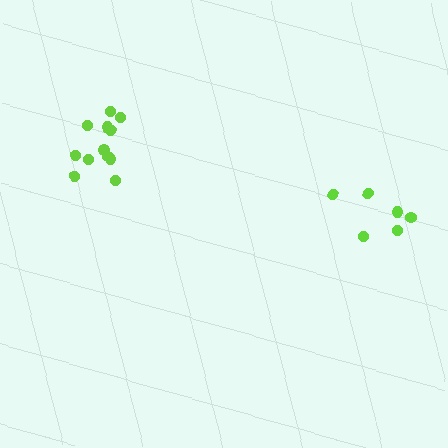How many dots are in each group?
Group 1: 12 dots, Group 2: 6 dots (18 total).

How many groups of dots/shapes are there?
There are 2 groups.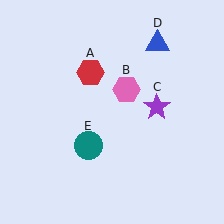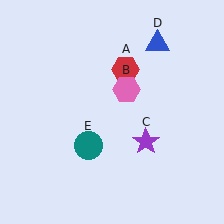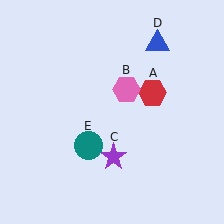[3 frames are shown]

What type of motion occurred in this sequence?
The red hexagon (object A), purple star (object C) rotated clockwise around the center of the scene.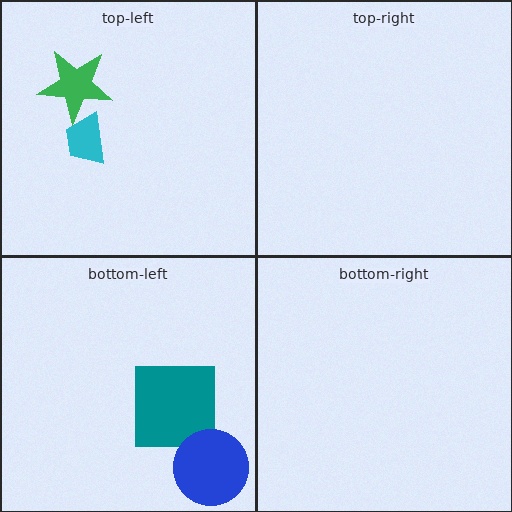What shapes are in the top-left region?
The cyan trapezoid, the green star.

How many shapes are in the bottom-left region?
2.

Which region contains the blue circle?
The bottom-left region.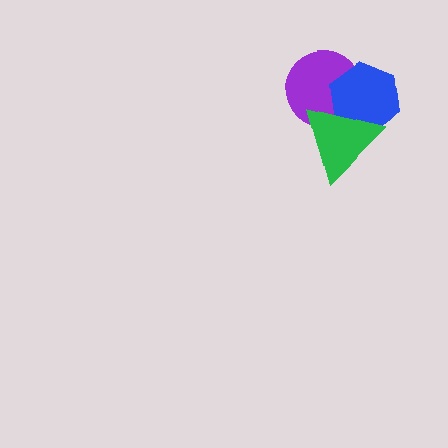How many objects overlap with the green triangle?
2 objects overlap with the green triangle.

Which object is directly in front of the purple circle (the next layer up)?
The blue hexagon is directly in front of the purple circle.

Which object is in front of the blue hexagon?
The green triangle is in front of the blue hexagon.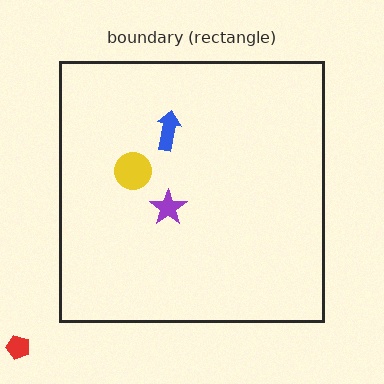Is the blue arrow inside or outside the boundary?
Inside.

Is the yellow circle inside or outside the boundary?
Inside.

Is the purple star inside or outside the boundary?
Inside.